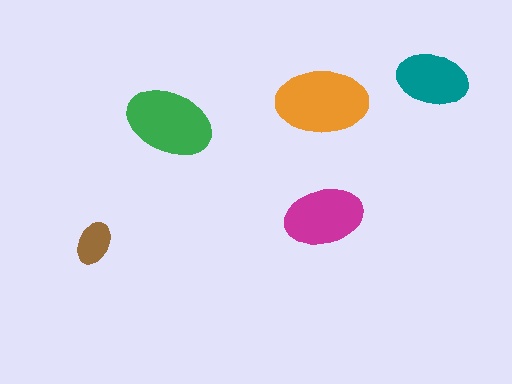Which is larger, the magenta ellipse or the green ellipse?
The green one.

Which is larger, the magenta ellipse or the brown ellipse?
The magenta one.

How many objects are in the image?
There are 5 objects in the image.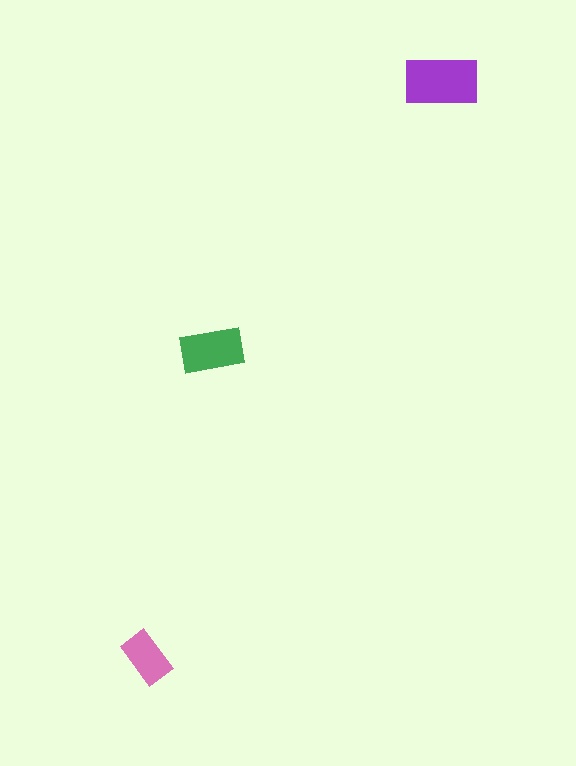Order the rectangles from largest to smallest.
the purple one, the green one, the pink one.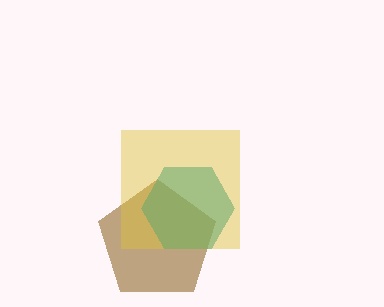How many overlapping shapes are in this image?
There are 3 overlapping shapes in the image.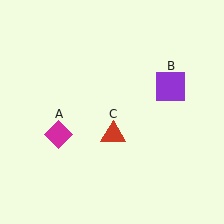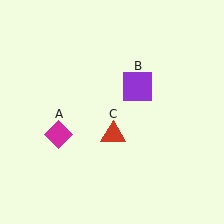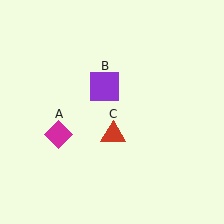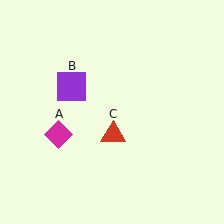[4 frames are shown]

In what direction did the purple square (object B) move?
The purple square (object B) moved left.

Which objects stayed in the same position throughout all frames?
Magenta diamond (object A) and red triangle (object C) remained stationary.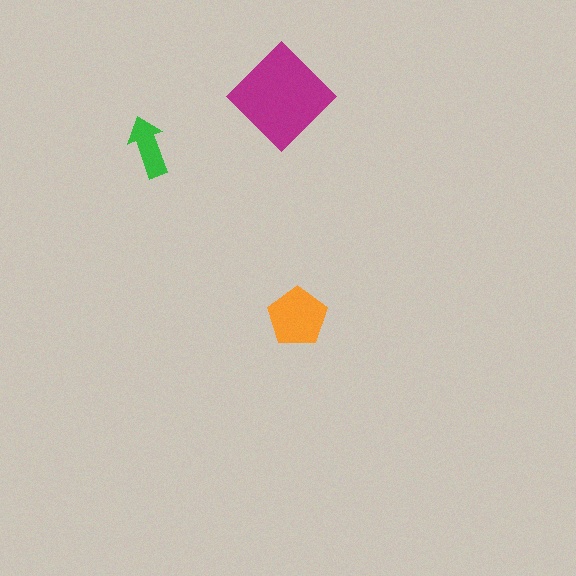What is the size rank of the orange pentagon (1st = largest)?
2nd.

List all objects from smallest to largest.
The green arrow, the orange pentagon, the magenta diamond.